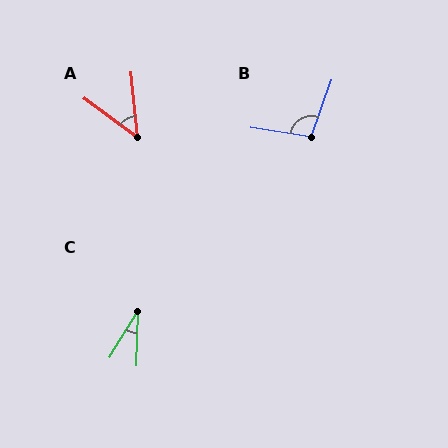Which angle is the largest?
B, at approximately 101 degrees.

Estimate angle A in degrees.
Approximately 48 degrees.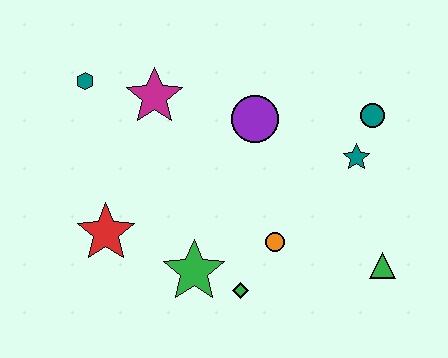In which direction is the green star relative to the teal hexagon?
The green star is below the teal hexagon.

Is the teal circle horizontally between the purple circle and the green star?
No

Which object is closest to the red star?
The green star is closest to the red star.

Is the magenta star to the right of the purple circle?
No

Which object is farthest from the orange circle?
The teal hexagon is farthest from the orange circle.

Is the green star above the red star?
No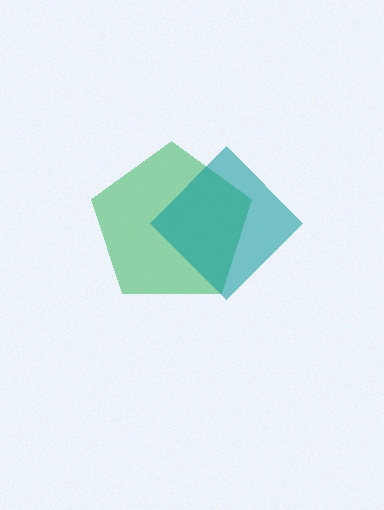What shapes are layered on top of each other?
The layered shapes are: a green pentagon, a teal diamond.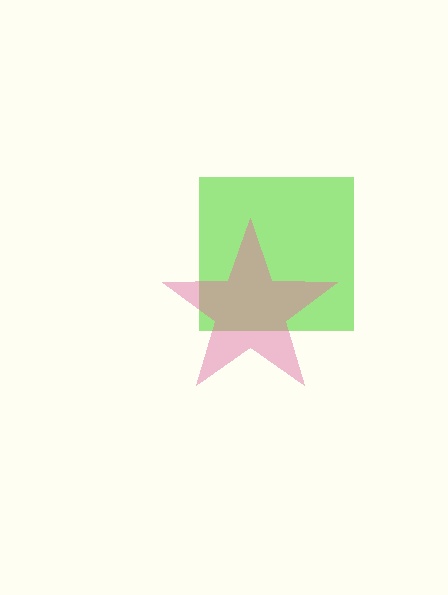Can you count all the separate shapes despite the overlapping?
Yes, there are 2 separate shapes.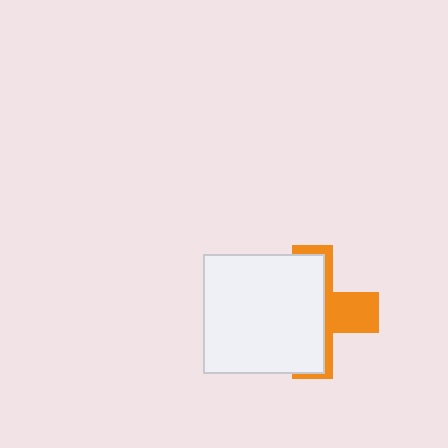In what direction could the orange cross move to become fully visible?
The orange cross could move right. That would shift it out from behind the white rectangle entirely.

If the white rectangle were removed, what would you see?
You would see the complete orange cross.